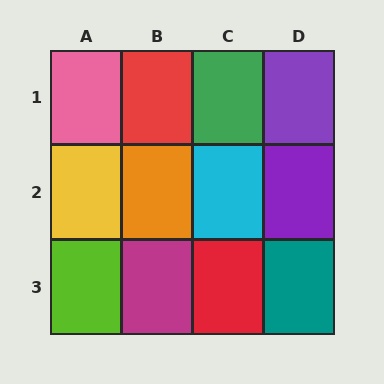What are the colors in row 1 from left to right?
Pink, red, green, purple.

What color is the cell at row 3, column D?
Teal.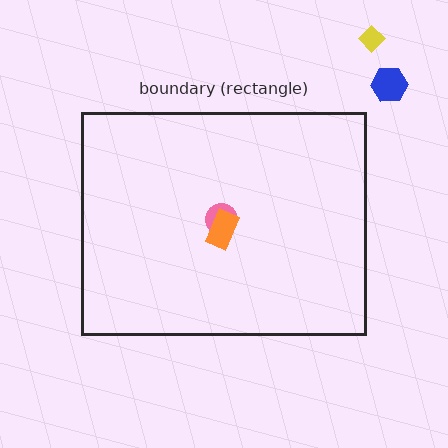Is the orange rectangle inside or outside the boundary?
Inside.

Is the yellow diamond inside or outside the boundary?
Outside.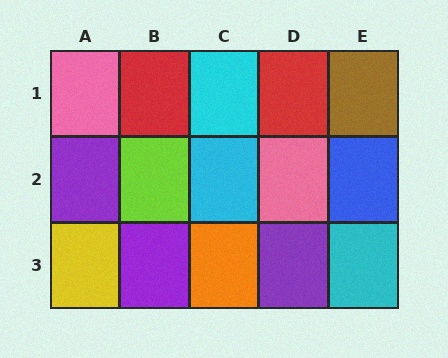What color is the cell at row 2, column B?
Lime.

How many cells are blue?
1 cell is blue.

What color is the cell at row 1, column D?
Red.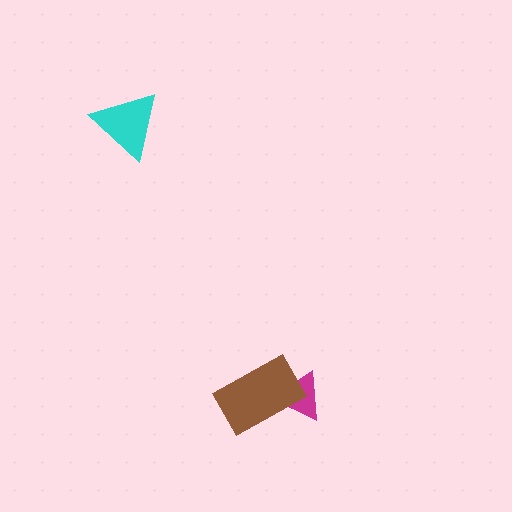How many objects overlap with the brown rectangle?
1 object overlaps with the brown rectangle.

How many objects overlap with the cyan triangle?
0 objects overlap with the cyan triangle.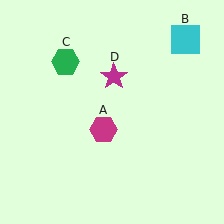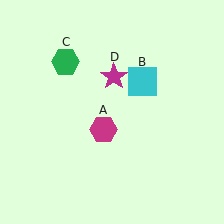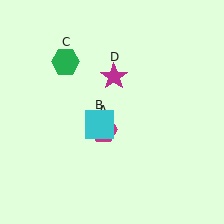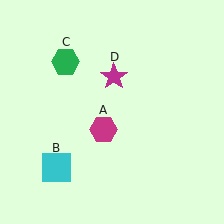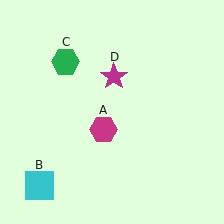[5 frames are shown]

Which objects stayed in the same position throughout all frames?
Magenta hexagon (object A) and green hexagon (object C) and magenta star (object D) remained stationary.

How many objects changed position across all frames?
1 object changed position: cyan square (object B).